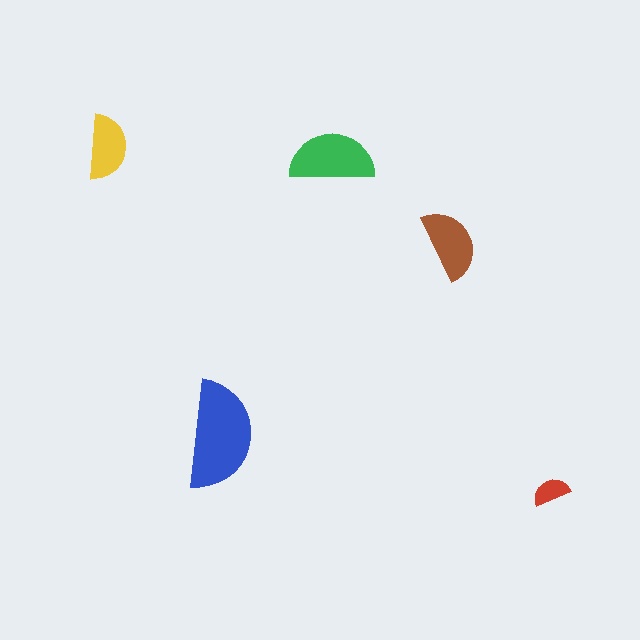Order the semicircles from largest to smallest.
the blue one, the green one, the brown one, the yellow one, the red one.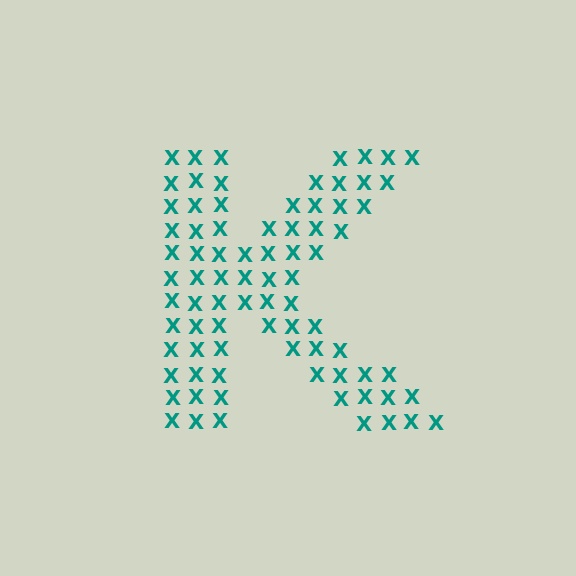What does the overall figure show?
The overall figure shows the letter K.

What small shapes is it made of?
It is made of small letter X's.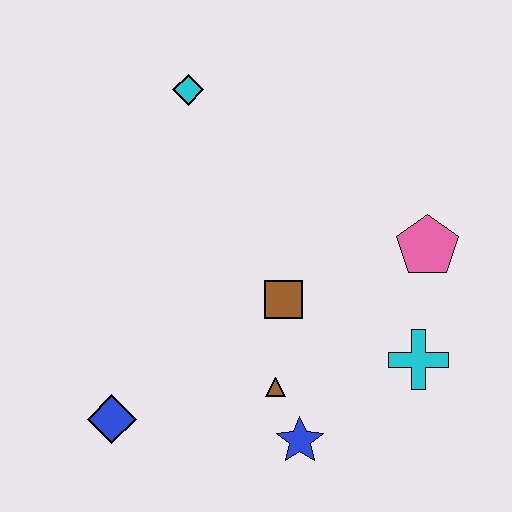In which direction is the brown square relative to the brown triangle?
The brown square is above the brown triangle.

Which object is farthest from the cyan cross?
The cyan diamond is farthest from the cyan cross.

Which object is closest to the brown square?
The brown triangle is closest to the brown square.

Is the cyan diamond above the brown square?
Yes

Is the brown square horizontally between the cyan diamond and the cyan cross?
Yes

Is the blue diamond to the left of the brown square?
Yes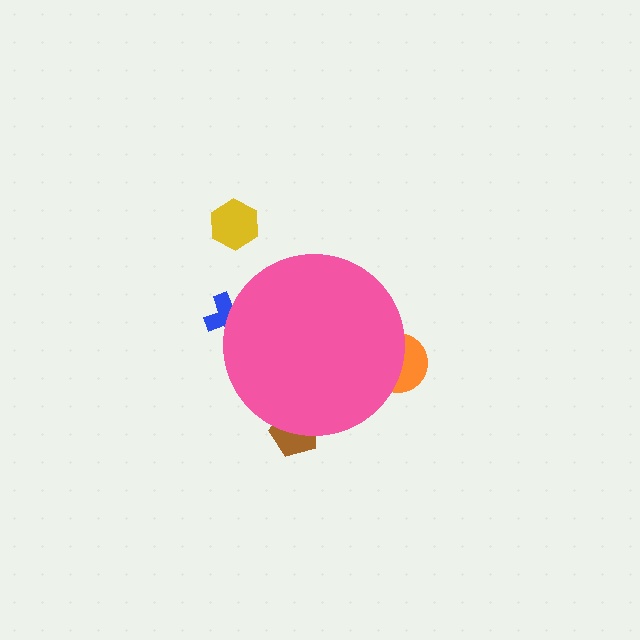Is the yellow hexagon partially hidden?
No, the yellow hexagon is fully visible.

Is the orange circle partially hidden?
Yes, the orange circle is partially hidden behind the pink circle.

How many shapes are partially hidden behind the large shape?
3 shapes are partially hidden.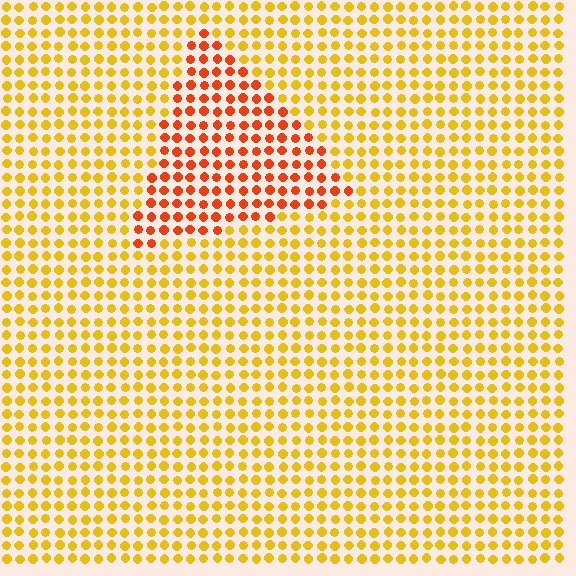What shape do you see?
I see a triangle.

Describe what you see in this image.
The image is filled with small yellow elements in a uniform arrangement. A triangle-shaped region is visible where the elements are tinted to a slightly different hue, forming a subtle color boundary.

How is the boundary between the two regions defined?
The boundary is defined purely by a slight shift in hue (about 37 degrees). Spacing, size, and orientation are identical on both sides.